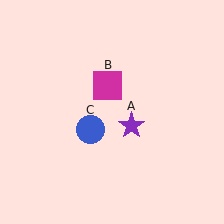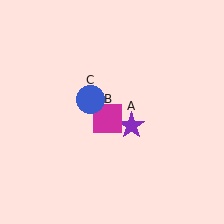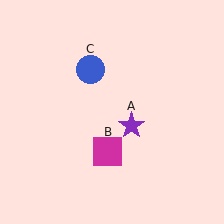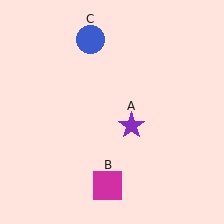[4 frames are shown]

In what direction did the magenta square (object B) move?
The magenta square (object B) moved down.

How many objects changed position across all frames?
2 objects changed position: magenta square (object B), blue circle (object C).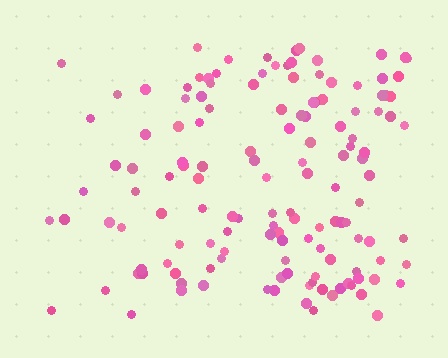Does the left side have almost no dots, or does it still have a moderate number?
Still a moderate number, just noticeably fewer than the right.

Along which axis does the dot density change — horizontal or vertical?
Horizontal.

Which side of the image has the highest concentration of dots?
The right.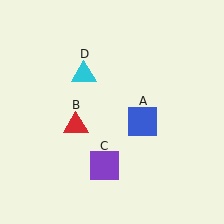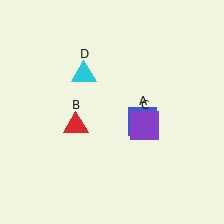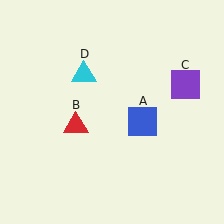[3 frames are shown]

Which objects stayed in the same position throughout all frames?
Blue square (object A) and red triangle (object B) and cyan triangle (object D) remained stationary.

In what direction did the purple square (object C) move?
The purple square (object C) moved up and to the right.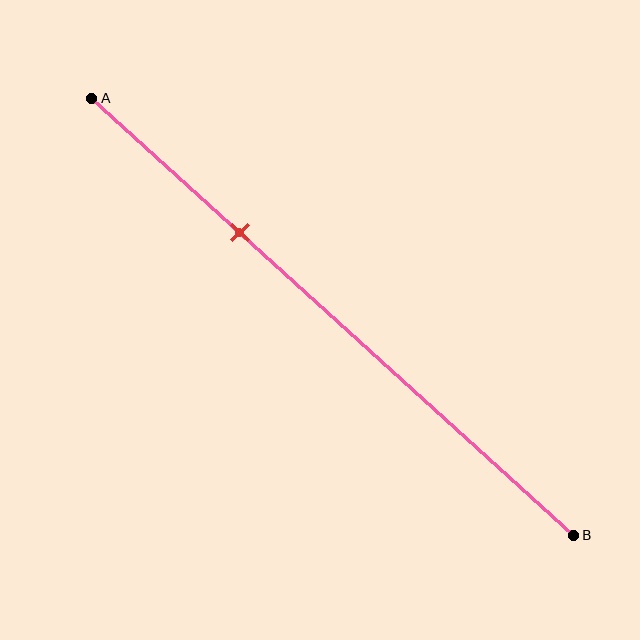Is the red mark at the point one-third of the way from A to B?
Yes, the mark is approximately at the one-third point.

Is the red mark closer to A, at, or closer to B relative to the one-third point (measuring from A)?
The red mark is approximately at the one-third point of segment AB.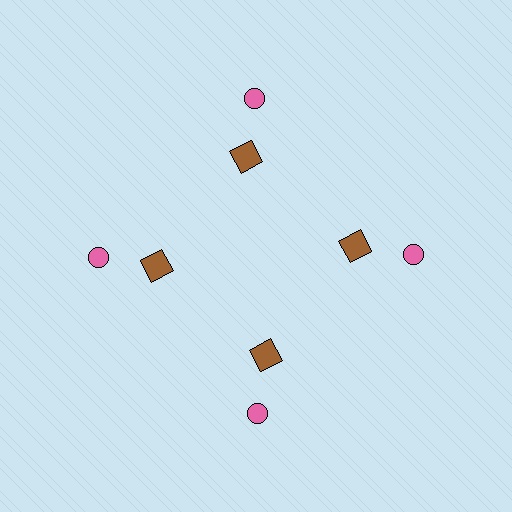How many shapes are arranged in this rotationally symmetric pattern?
There are 8 shapes, arranged in 4 groups of 2.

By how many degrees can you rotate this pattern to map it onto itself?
The pattern maps onto itself every 90 degrees of rotation.